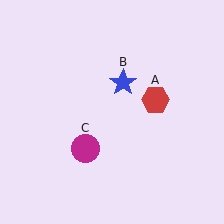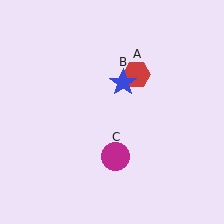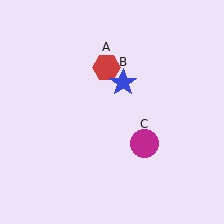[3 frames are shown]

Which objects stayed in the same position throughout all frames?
Blue star (object B) remained stationary.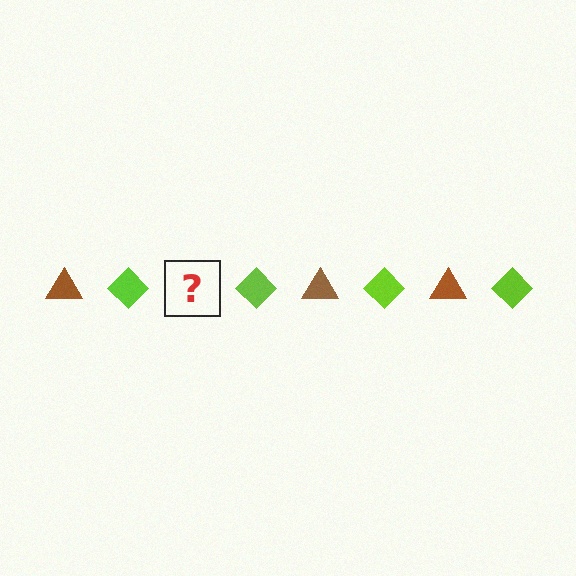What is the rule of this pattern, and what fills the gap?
The rule is that the pattern alternates between brown triangle and lime diamond. The gap should be filled with a brown triangle.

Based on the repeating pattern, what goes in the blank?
The blank should be a brown triangle.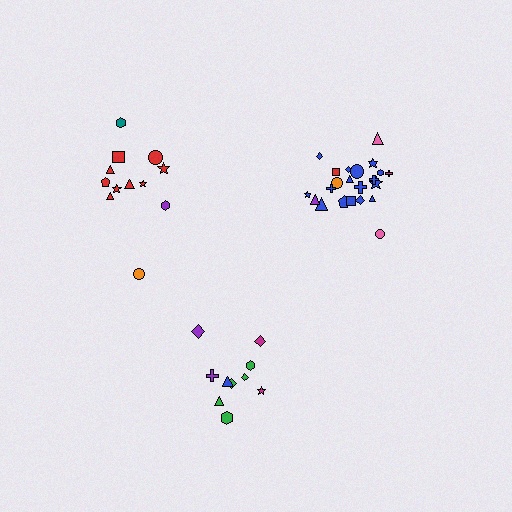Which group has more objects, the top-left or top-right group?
The top-right group.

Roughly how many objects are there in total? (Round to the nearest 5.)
Roughly 45 objects in total.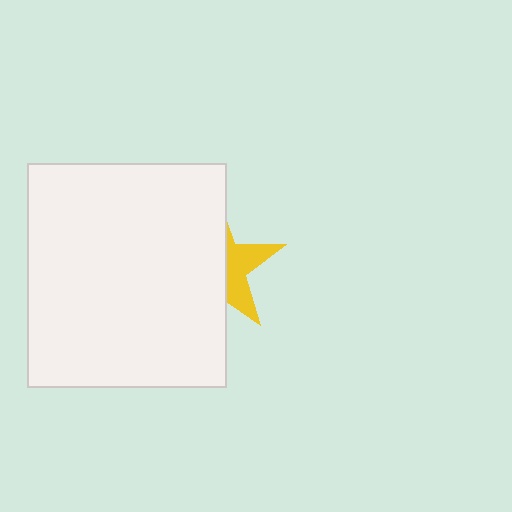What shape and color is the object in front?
The object in front is a white rectangle.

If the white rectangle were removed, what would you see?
You would see the complete yellow star.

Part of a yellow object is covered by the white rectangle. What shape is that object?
It is a star.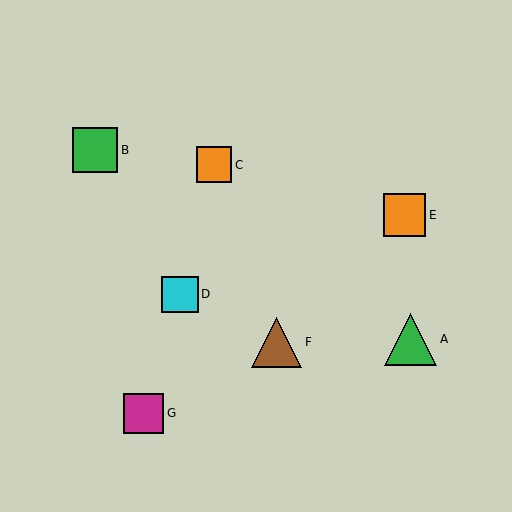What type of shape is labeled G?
Shape G is a magenta square.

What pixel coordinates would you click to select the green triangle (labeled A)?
Click at (410, 339) to select the green triangle A.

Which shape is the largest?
The green triangle (labeled A) is the largest.